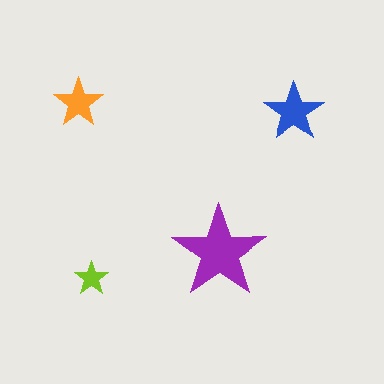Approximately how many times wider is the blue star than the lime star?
About 1.5 times wider.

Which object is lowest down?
The lime star is bottommost.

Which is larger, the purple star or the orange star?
The purple one.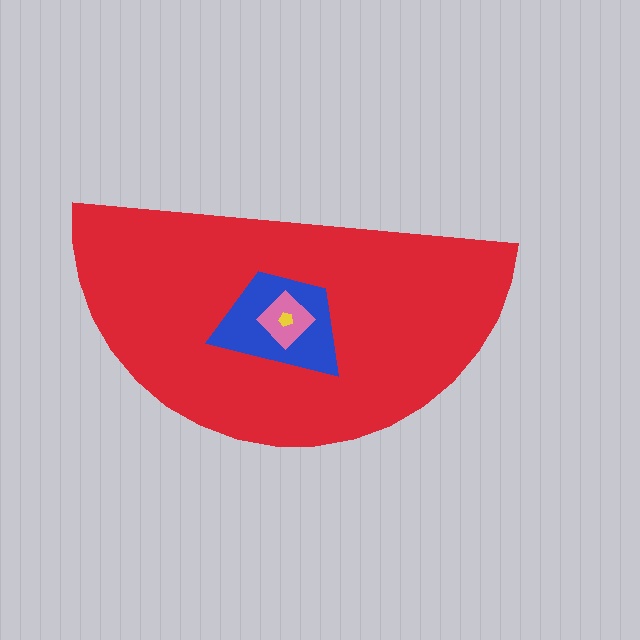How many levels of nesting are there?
4.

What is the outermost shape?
The red semicircle.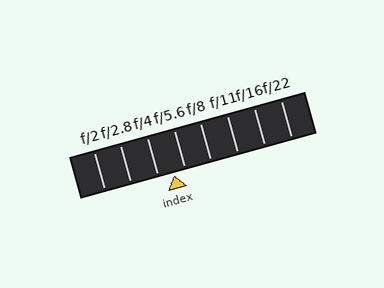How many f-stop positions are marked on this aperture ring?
There are 8 f-stop positions marked.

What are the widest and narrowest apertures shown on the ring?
The widest aperture shown is f/2 and the narrowest is f/22.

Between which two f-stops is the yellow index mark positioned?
The index mark is between f/4 and f/5.6.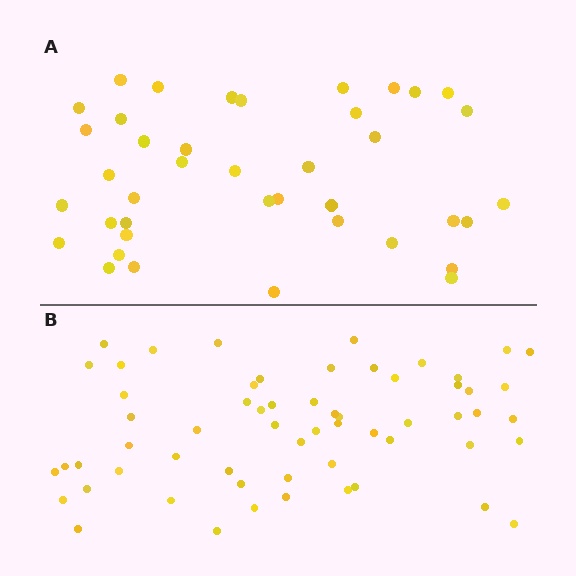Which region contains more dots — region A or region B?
Region B (the bottom region) has more dots.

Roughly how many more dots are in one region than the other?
Region B has approximately 20 more dots than region A.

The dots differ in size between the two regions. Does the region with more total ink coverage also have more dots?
No. Region A has more total ink coverage because its dots are larger, but region B actually contains more individual dots. Total area can be misleading — the number of items is what matters here.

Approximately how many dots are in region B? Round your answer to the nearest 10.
About 60 dots.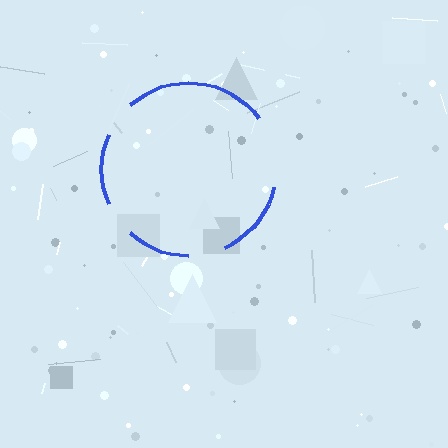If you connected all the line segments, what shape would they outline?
They would outline a circle.